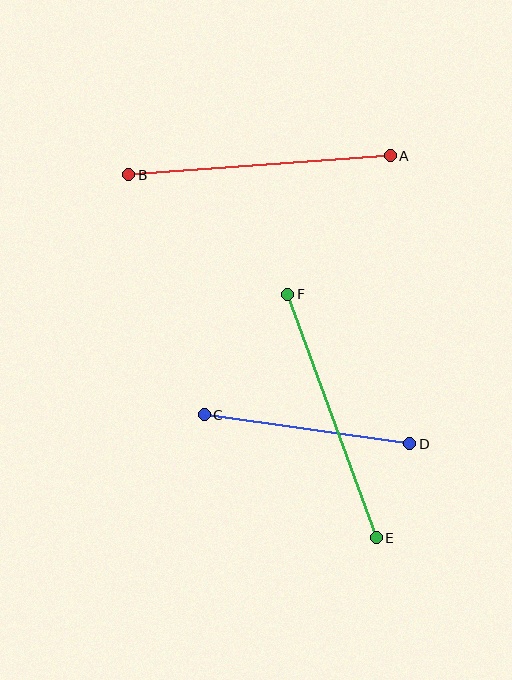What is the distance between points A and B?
The distance is approximately 262 pixels.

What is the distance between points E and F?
The distance is approximately 259 pixels.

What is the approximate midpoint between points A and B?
The midpoint is at approximately (259, 165) pixels.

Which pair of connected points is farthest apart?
Points A and B are farthest apart.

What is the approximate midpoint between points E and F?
The midpoint is at approximately (332, 416) pixels.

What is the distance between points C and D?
The distance is approximately 208 pixels.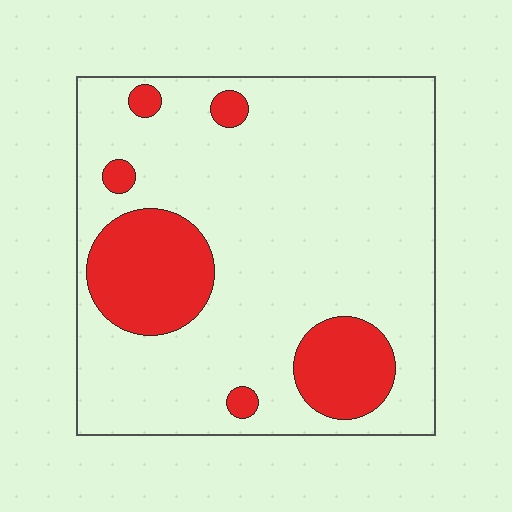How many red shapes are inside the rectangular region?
6.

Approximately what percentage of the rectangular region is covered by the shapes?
Approximately 20%.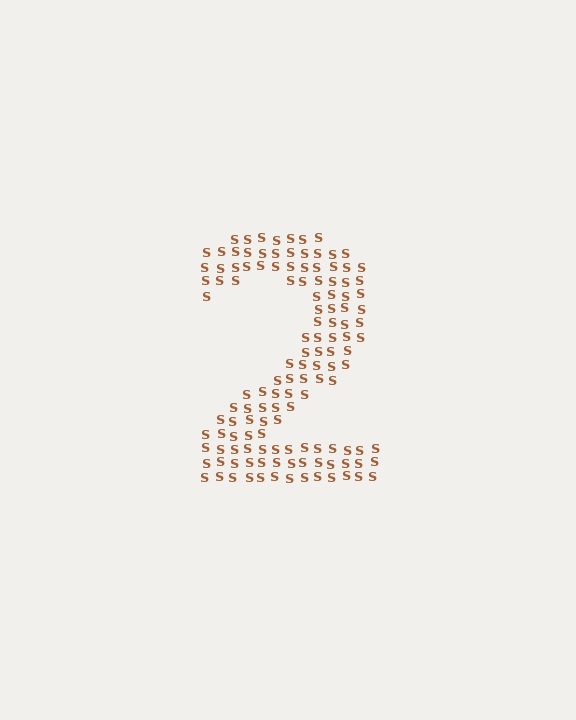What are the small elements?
The small elements are letter S's.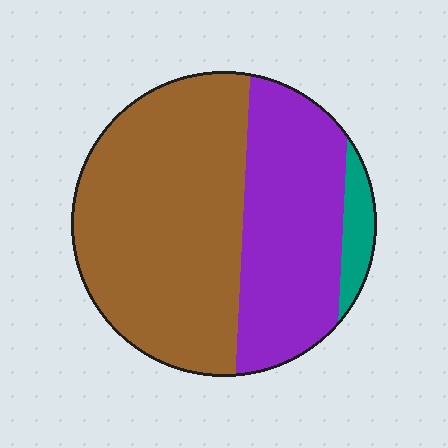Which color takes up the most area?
Brown, at roughly 60%.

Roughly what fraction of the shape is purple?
Purple takes up about three eighths (3/8) of the shape.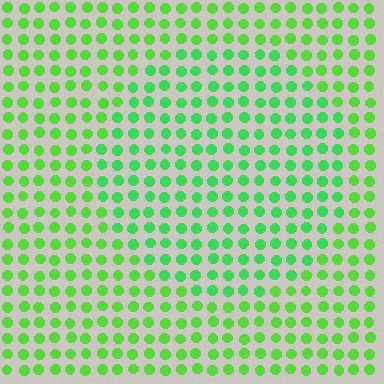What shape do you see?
I see a circle.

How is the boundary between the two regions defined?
The boundary is defined purely by a slight shift in hue (about 23 degrees). Spacing, size, and orientation are identical on both sides.